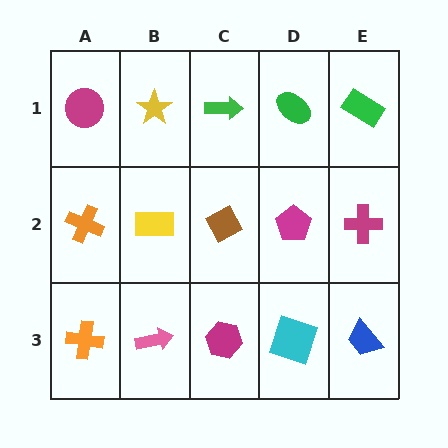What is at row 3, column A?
An orange cross.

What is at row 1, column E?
A green rectangle.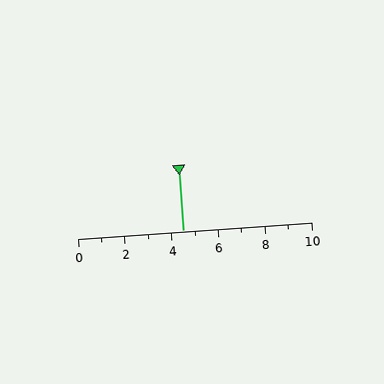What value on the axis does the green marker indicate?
The marker indicates approximately 4.5.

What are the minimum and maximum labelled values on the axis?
The axis runs from 0 to 10.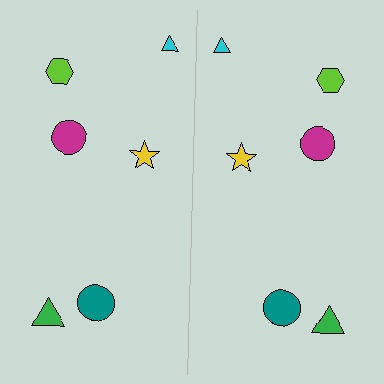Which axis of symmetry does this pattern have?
The pattern has a vertical axis of symmetry running through the center of the image.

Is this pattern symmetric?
Yes, this pattern has bilateral (reflection) symmetry.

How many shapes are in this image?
There are 12 shapes in this image.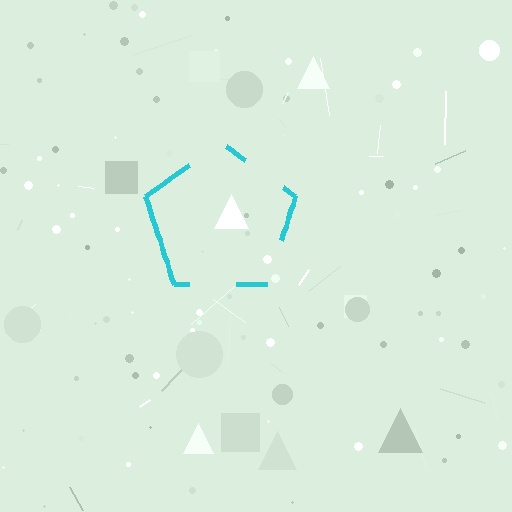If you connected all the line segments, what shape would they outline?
They would outline a pentagon.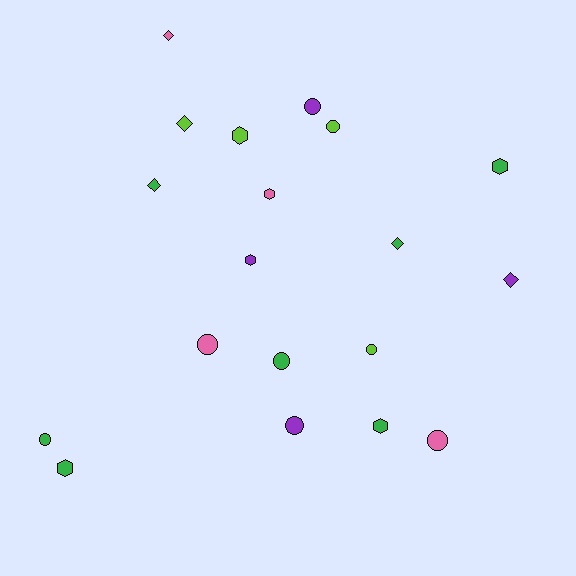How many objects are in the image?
There are 19 objects.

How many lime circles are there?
There are 2 lime circles.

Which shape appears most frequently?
Circle, with 8 objects.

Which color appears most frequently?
Green, with 7 objects.